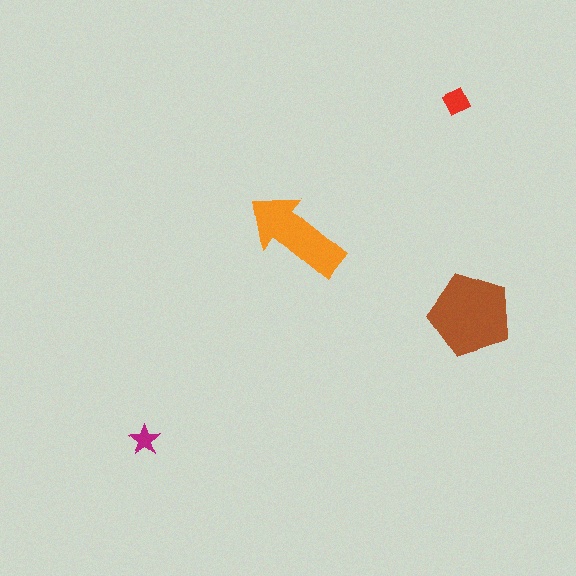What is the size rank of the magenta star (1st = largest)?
4th.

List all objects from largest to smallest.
The brown pentagon, the orange arrow, the red diamond, the magenta star.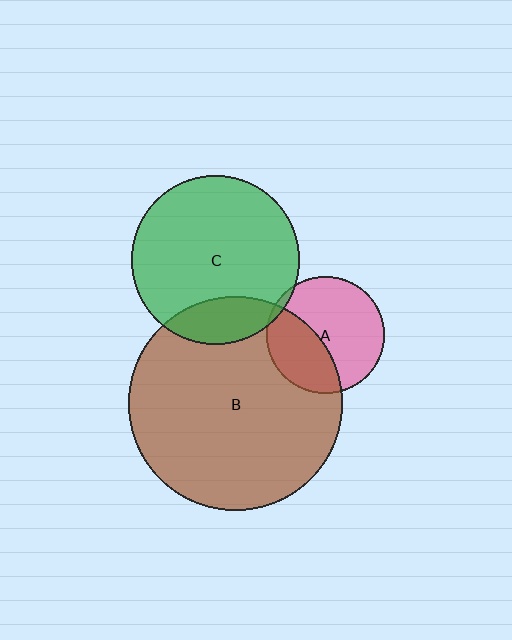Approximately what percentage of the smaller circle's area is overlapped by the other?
Approximately 5%.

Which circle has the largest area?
Circle B (brown).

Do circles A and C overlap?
Yes.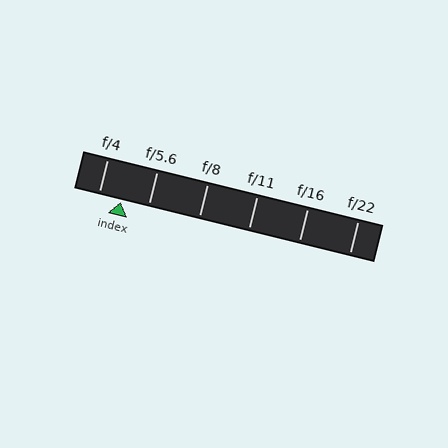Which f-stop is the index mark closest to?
The index mark is closest to f/4.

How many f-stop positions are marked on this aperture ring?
There are 6 f-stop positions marked.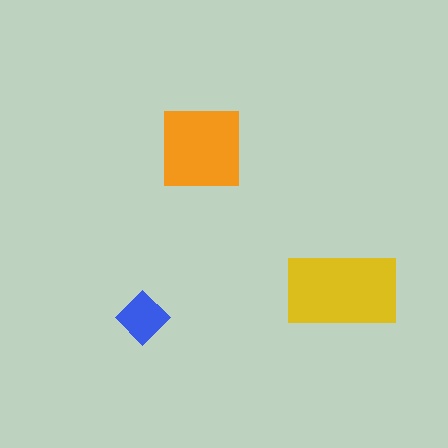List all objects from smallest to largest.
The blue diamond, the orange square, the yellow rectangle.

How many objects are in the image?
There are 3 objects in the image.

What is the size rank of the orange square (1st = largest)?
2nd.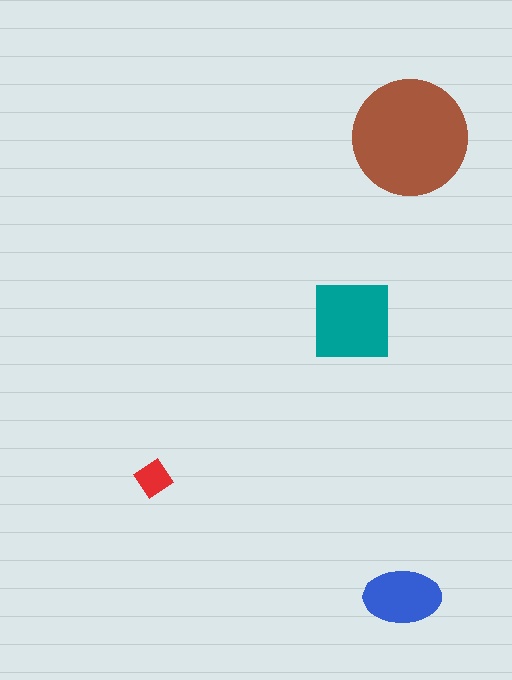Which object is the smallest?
The red diamond.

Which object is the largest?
The brown circle.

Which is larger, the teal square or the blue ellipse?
The teal square.